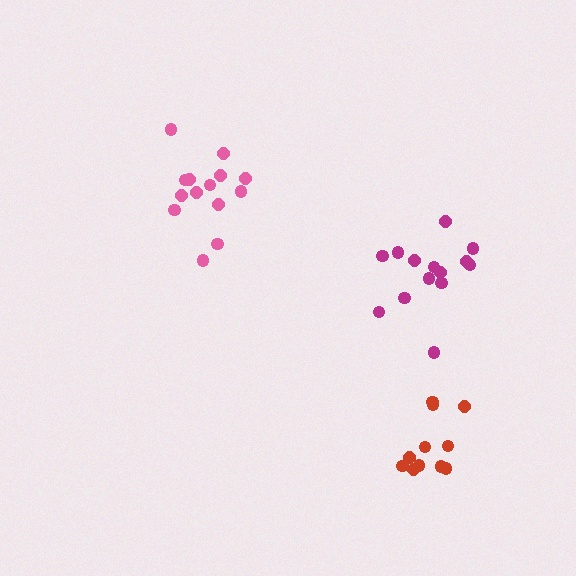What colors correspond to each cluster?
The clusters are colored: red, magenta, pink.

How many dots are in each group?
Group 1: 11 dots, Group 2: 14 dots, Group 3: 14 dots (39 total).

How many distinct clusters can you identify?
There are 3 distinct clusters.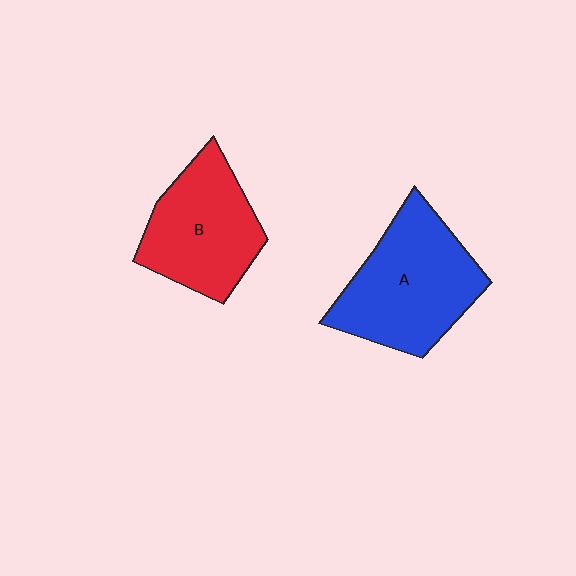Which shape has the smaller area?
Shape B (red).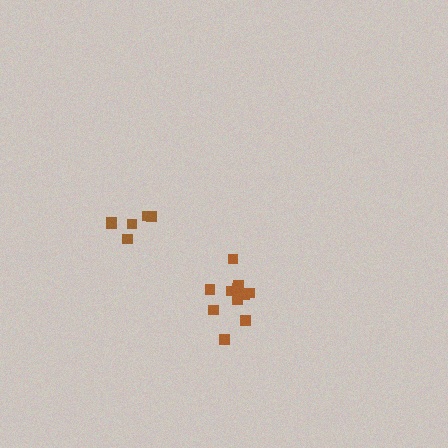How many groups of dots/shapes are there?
There are 2 groups.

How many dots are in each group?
Group 1: 6 dots, Group 2: 11 dots (17 total).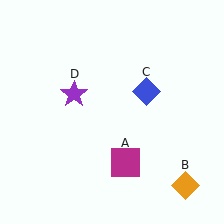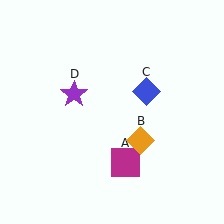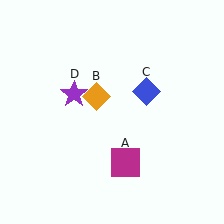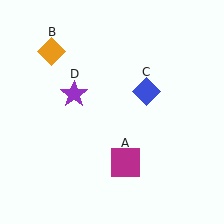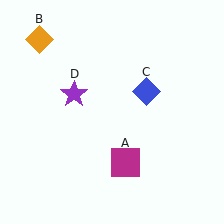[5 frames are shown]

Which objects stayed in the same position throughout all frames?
Magenta square (object A) and blue diamond (object C) and purple star (object D) remained stationary.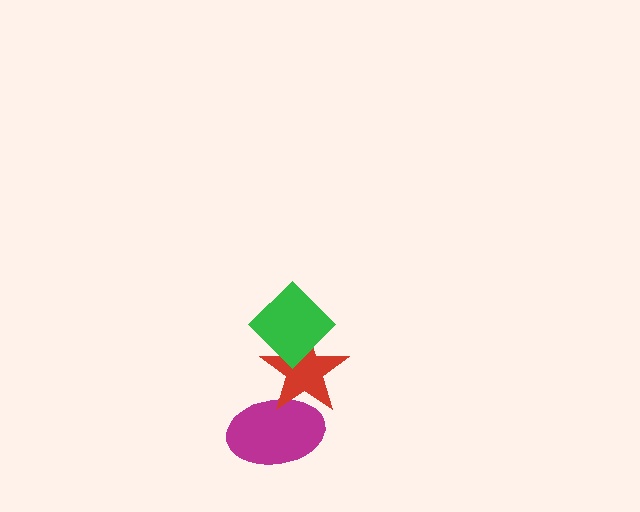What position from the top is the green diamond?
The green diamond is 1st from the top.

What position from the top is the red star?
The red star is 2nd from the top.